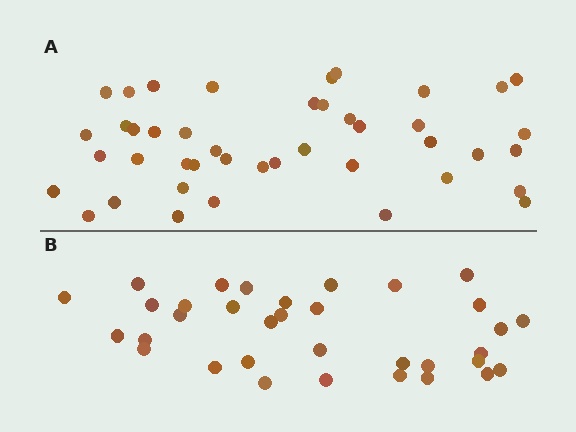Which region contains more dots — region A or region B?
Region A (the top region) has more dots.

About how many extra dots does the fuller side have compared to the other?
Region A has roughly 8 or so more dots than region B.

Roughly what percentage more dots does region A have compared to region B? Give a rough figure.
About 25% more.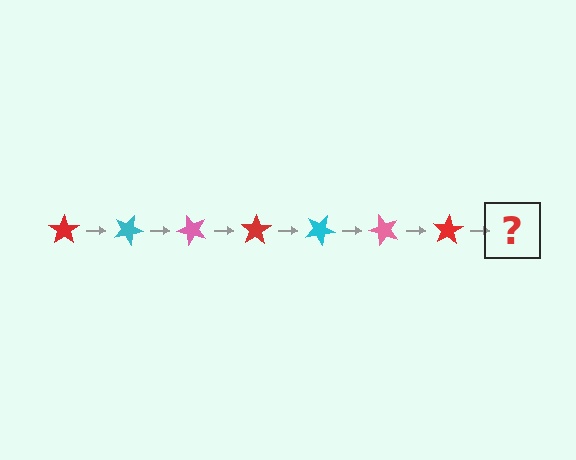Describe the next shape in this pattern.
It should be a cyan star, rotated 175 degrees from the start.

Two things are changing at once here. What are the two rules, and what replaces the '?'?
The two rules are that it rotates 25 degrees each step and the color cycles through red, cyan, and pink. The '?' should be a cyan star, rotated 175 degrees from the start.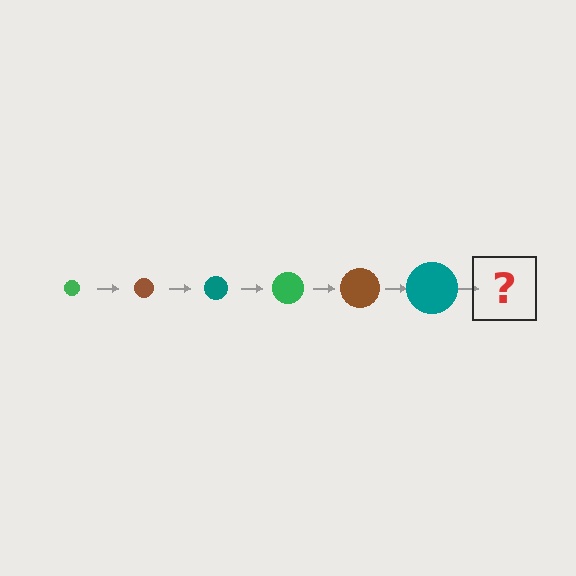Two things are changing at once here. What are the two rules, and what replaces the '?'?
The two rules are that the circle grows larger each step and the color cycles through green, brown, and teal. The '?' should be a green circle, larger than the previous one.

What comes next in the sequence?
The next element should be a green circle, larger than the previous one.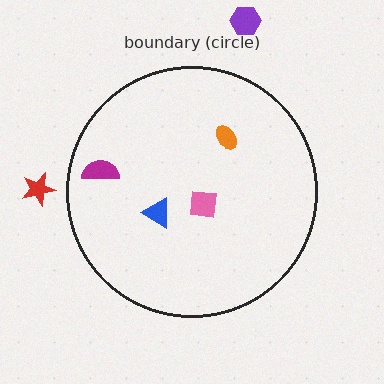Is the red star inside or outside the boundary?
Outside.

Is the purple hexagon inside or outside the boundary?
Outside.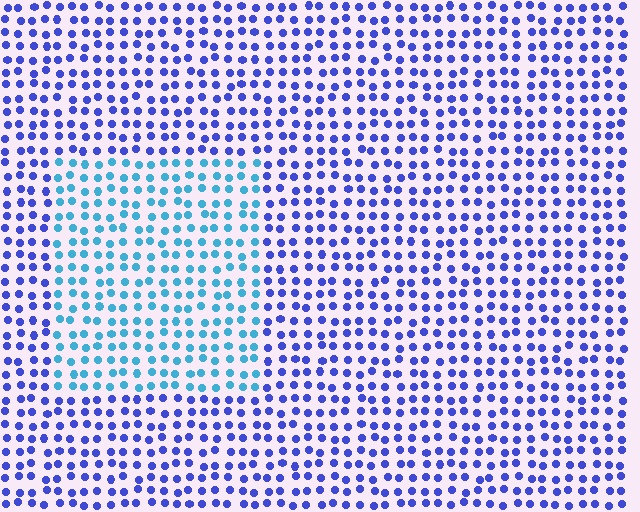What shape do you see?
I see a rectangle.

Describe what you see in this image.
The image is filled with small blue elements in a uniform arrangement. A rectangle-shaped region is visible where the elements are tinted to a slightly different hue, forming a subtle color boundary.